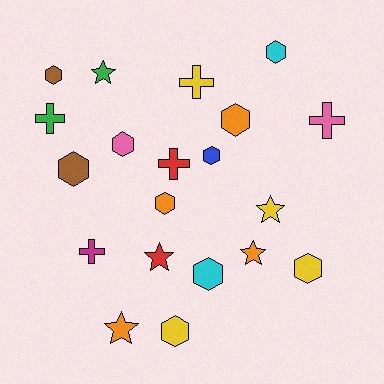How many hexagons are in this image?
There are 10 hexagons.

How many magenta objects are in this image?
There is 1 magenta object.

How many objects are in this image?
There are 20 objects.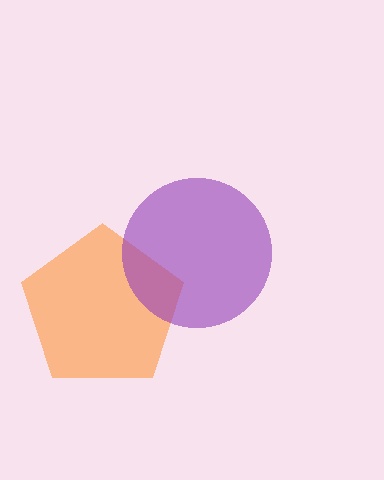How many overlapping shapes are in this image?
There are 2 overlapping shapes in the image.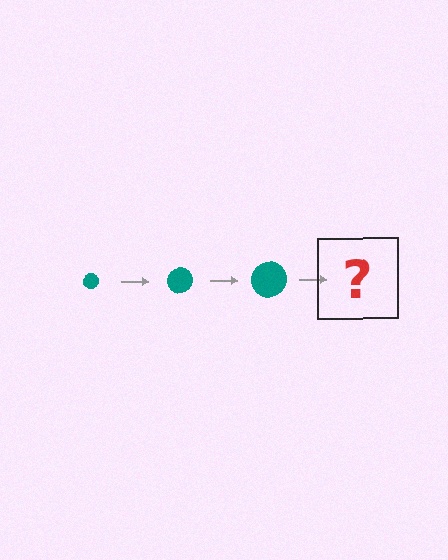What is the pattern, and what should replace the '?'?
The pattern is that the circle gets progressively larger each step. The '?' should be a teal circle, larger than the previous one.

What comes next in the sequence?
The next element should be a teal circle, larger than the previous one.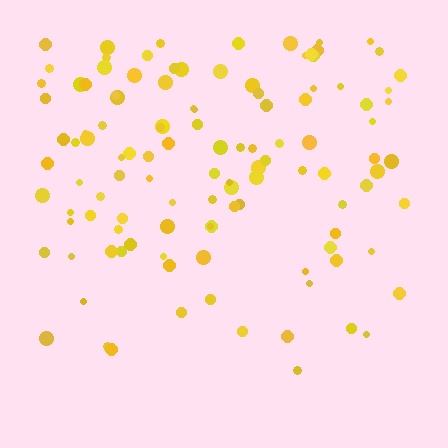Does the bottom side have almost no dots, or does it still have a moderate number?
Still a moderate number, just noticeably fewer than the top.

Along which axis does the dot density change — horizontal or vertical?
Vertical.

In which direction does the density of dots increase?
From bottom to top, with the top side densest.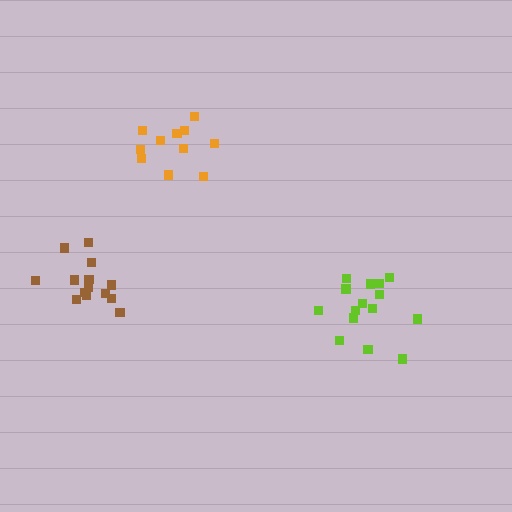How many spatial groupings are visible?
There are 3 spatial groupings.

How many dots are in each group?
Group 1: 14 dots, Group 2: 15 dots, Group 3: 11 dots (40 total).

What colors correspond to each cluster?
The clusters are colored: brown, lime, orange.